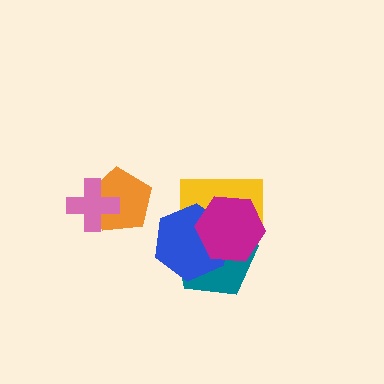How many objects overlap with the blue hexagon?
3 objects overlap with the blue hexagon.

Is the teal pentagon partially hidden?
Yes, it is partially covered by another shape.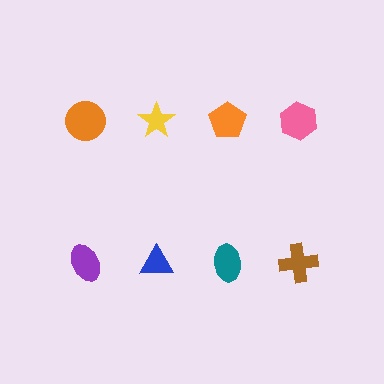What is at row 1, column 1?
An orange circle.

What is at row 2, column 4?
A brown cross.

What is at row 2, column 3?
A teal ellipse.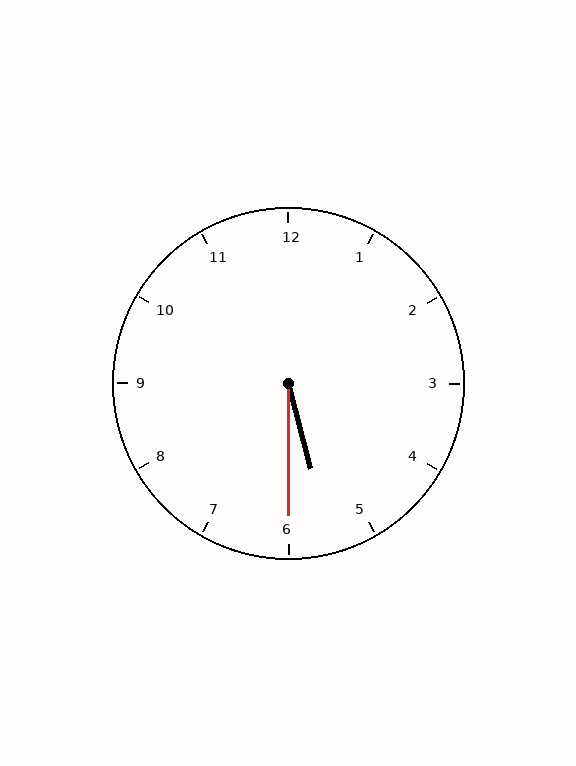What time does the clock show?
5:30.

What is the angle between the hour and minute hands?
Approximately 15 degrees.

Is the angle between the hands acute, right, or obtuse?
It is acute.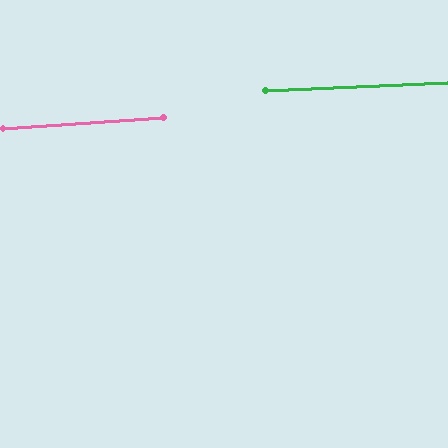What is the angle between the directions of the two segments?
Approximately 1 degree.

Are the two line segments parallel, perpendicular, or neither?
Parallel — their directions differ by only 1.1°.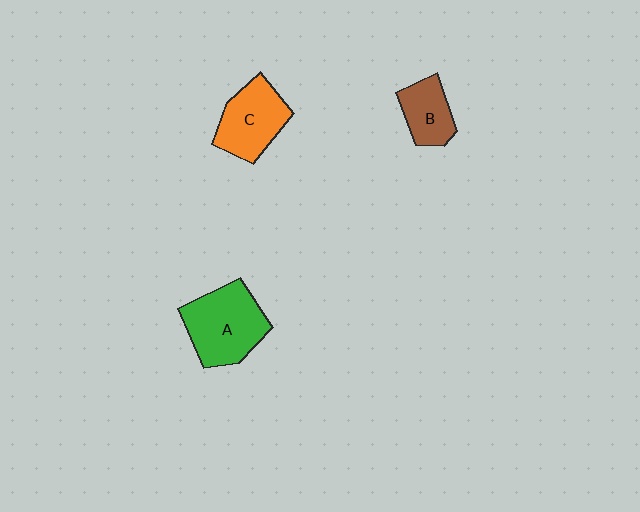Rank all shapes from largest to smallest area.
From largest to smallest: A (green), C (orange), B (brown).